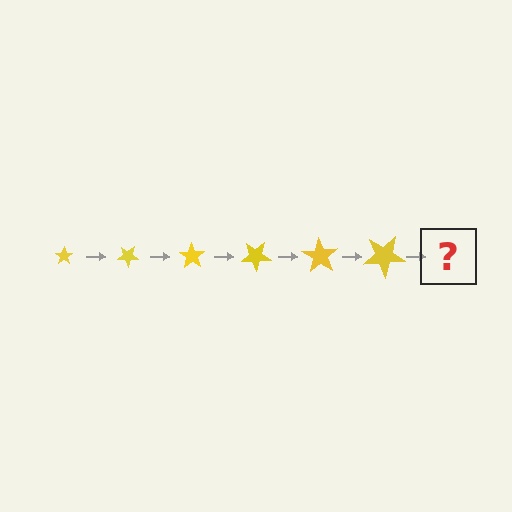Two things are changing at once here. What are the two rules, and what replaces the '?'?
The two rules are that the star grows larger each step and it rotates 35 degrees each step. The '?' should be a star, larger than the previous one and rotated 210 degrees from the start.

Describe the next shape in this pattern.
It should be a star, larger than the previous one and rotated 210 degrees from the start.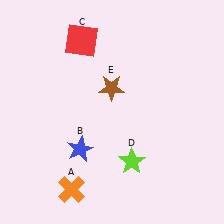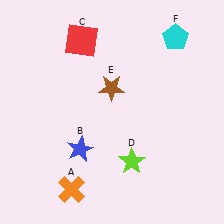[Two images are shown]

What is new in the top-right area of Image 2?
A cyan pentagon (F) was added in the top-right area of Image 2.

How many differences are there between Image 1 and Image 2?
There is 1 difference between the two images.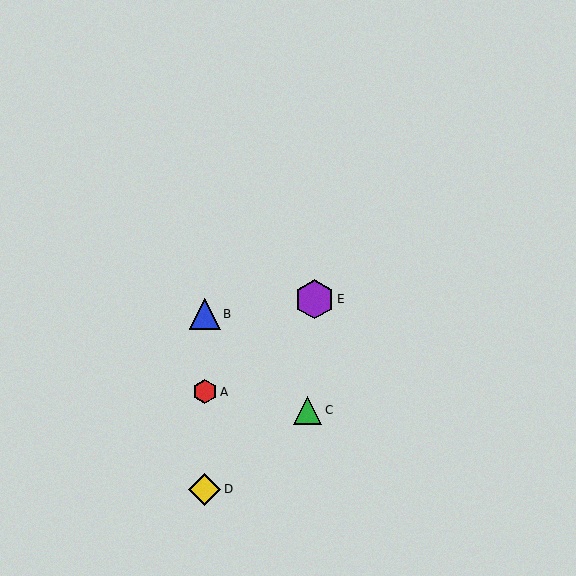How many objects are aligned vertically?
3 objects (A, B, D) are aligned vertically.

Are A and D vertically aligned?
Yes, both are at x≈205.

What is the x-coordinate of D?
Object D is at x≈205.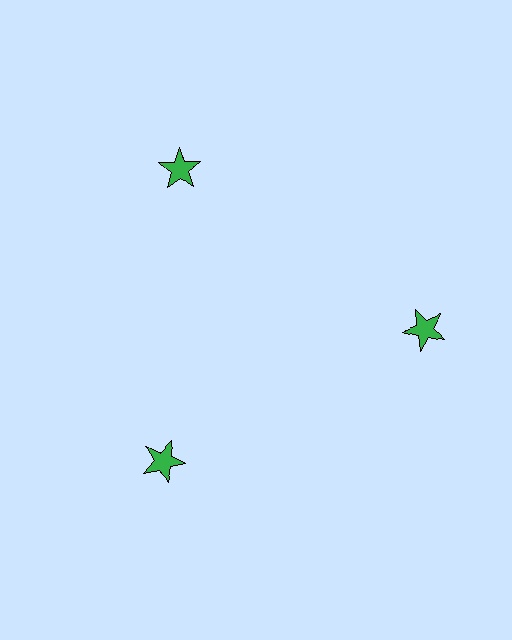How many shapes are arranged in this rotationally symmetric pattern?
There are 3 shapes, arranged in 3 groups of 1.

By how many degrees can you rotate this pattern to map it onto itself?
The pattern maps onto itself every 120 degrees of rotation.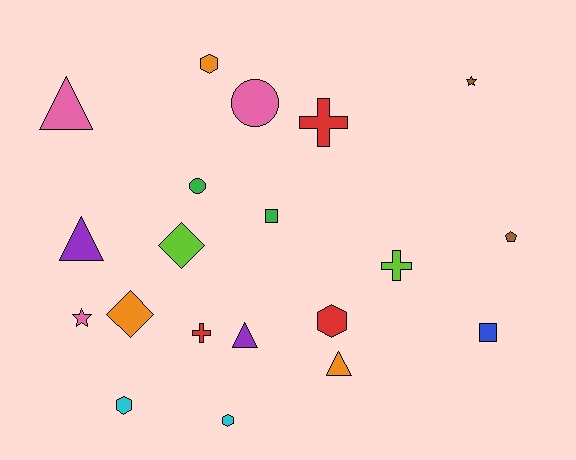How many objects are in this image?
There are 20 objects.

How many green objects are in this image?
There are 2 green objects.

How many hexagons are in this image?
There are 4 hexagons.